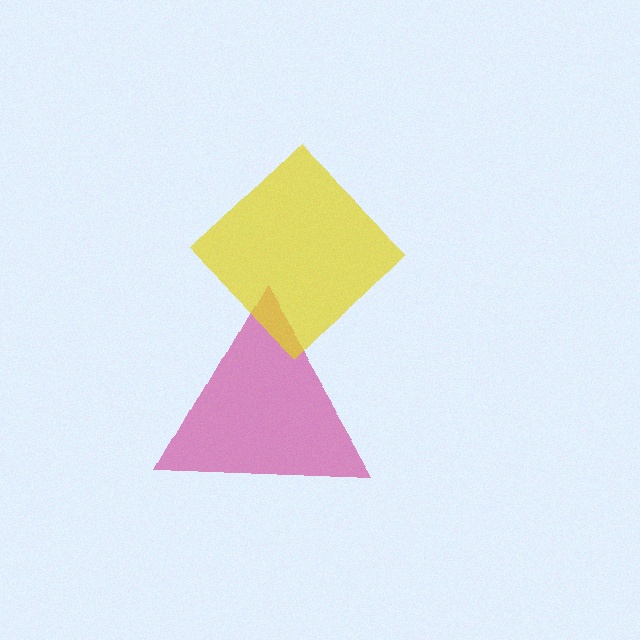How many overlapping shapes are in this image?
There are 2 overlapping shapes in the image.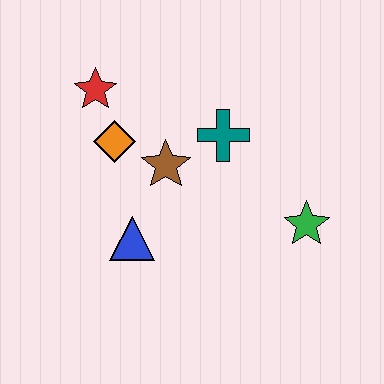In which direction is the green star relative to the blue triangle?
The green star is to the right of the blue triangle.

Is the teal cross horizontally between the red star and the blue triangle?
No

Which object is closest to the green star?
The teal cross is closest to the green star.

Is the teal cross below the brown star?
No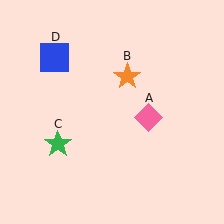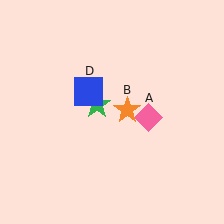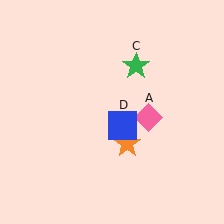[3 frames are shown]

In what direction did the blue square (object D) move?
The blue square (object D) moved down and to the right.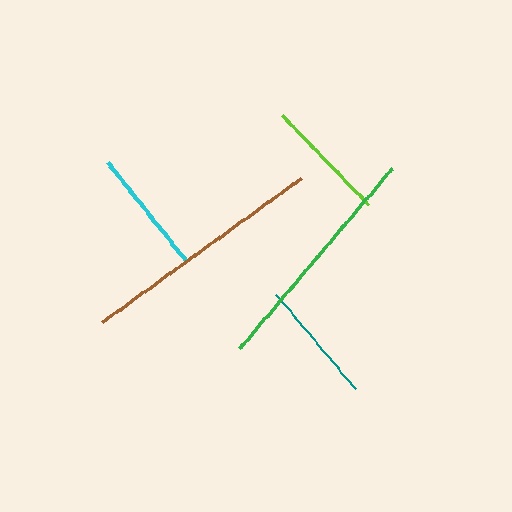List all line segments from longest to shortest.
From longest to shortest: brown, green, cyan, lime, teal.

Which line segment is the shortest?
The teal line is the shortest at approximately 122 pixels.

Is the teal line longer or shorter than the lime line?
The lime line is longer than the teal line.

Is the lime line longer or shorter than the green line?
The green line is longer than the lime line.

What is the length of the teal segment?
The teal segment is approximately 122 pixels long.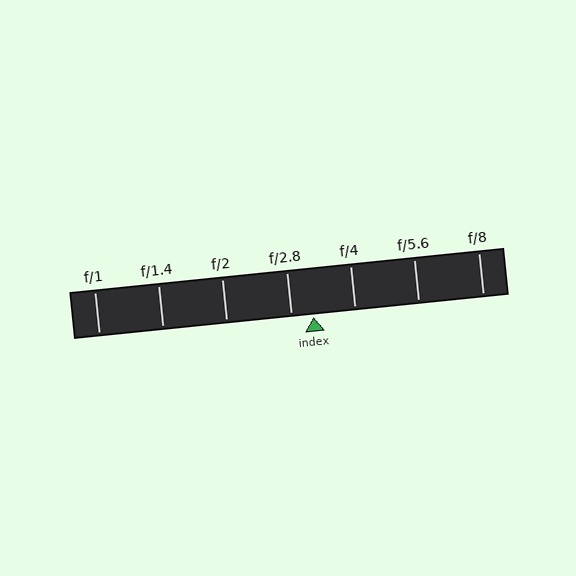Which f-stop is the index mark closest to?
The index mark is closest to f/2.8.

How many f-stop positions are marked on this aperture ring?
There are 7 f-stop positions marked.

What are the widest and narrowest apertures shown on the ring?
The widest aperture shown is f/1 and the narrowest is f/8.